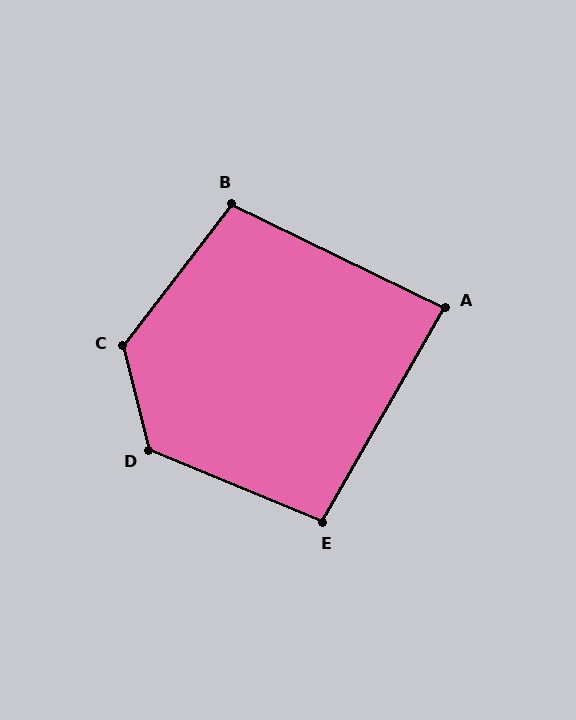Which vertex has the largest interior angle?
C, at approximately 128 degrees.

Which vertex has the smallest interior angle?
A, at approximately 86 degrees.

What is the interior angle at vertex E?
Approximately 97 degrees (obtuse).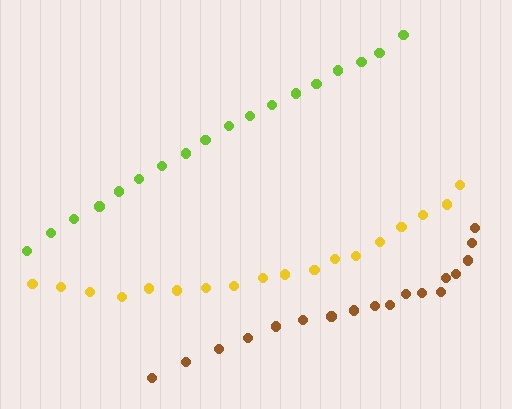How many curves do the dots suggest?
There are 3 distinct paths.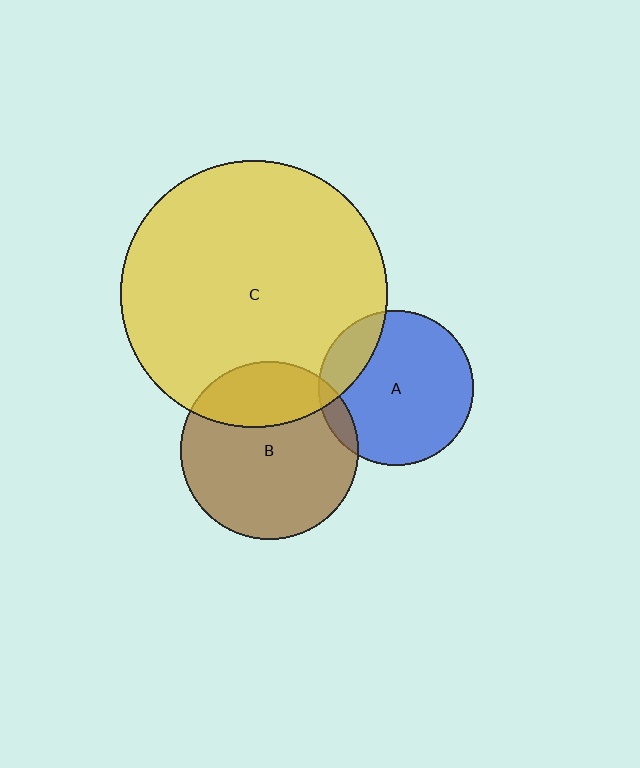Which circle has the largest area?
Circle C (yellow).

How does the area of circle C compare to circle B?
Approximately 2.3 times.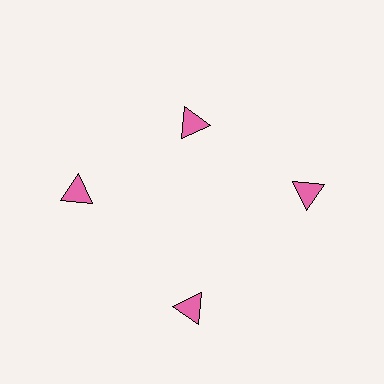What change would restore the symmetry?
The symmetry would be restored by moving it outward, back onto the ring so that all 4 triangles sit at equal angles and equal distance from the center.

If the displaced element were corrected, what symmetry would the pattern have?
It would have 4-fold rotational symmetry — the pattern would map onto itself every 90 degrees.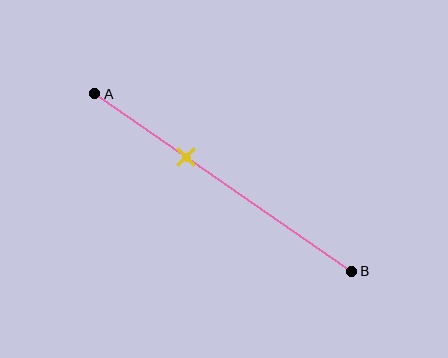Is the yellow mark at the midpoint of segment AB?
No, the mark is at about 35% from A, not at the 50% midpoint.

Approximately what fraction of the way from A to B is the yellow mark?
The yellow mark is approximately 35% of the way from A to B.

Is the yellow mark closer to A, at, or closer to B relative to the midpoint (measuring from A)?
The yellow mark is closer to point A than the midpoint of segment AB.